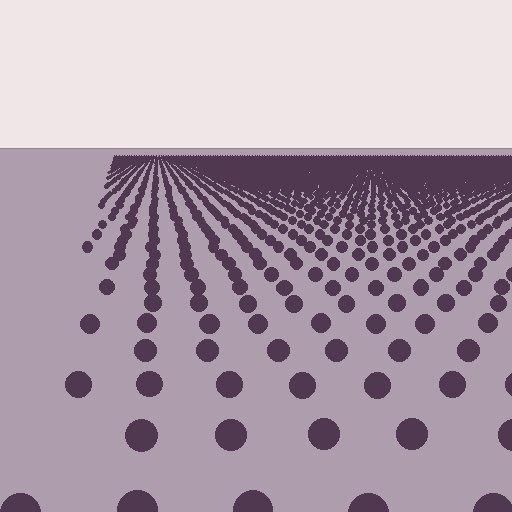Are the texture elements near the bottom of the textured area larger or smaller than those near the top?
Larger. Near the bottom, elements are closer to the viewer and appear at a bigger on-screen size.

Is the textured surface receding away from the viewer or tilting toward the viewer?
The surface is receding away from the viewer. Texture elements get smaller and denser toward the top.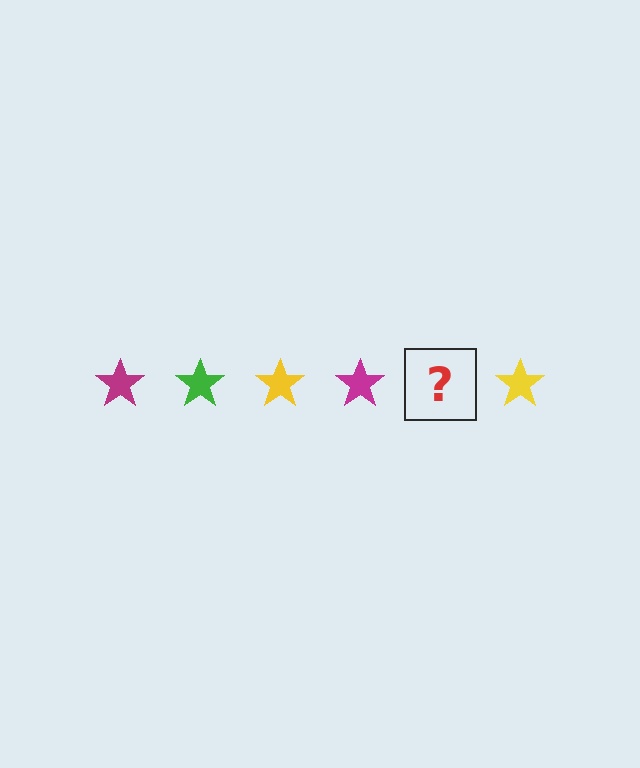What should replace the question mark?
The question mark should be replaced with a green star.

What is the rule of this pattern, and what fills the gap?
The rule is that the pattern cycles through magenta, green, yellow stars. The gap should be filled with a green star.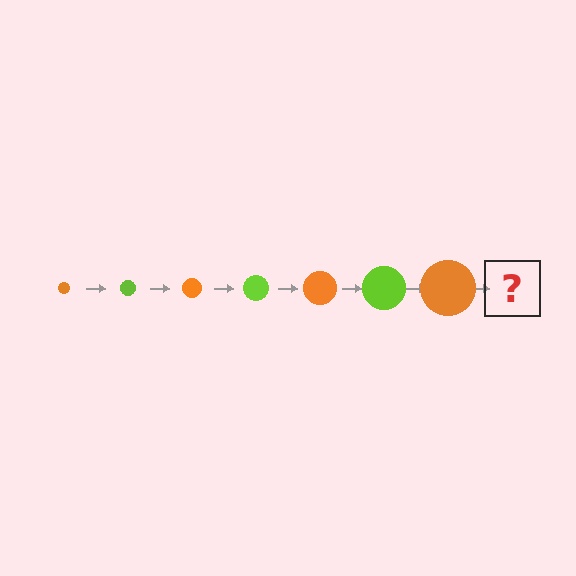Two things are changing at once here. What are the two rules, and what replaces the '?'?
The two rules are that the circle grows larger each step and the color cycles through orange and lime. The '?' should be a lime circle, larger than the previous one.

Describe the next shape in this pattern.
It should be a lime circle, larger than the previous one.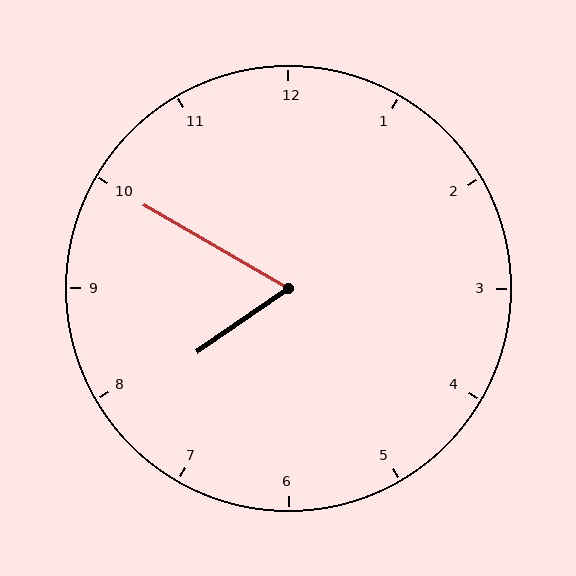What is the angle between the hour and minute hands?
Approximately 65 degrees.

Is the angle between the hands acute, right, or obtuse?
It is acute.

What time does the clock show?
7:50.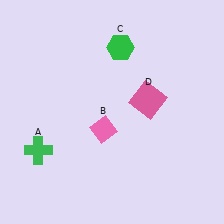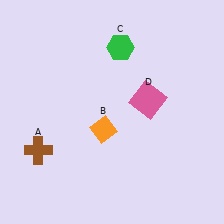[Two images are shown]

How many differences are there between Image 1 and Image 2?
There are 2 differences between the two images.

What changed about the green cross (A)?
In Image 1, A is green. In Image 2, it changed to brown.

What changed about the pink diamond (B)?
In Image 1, B is pink. In Image 2, it changed to orange.